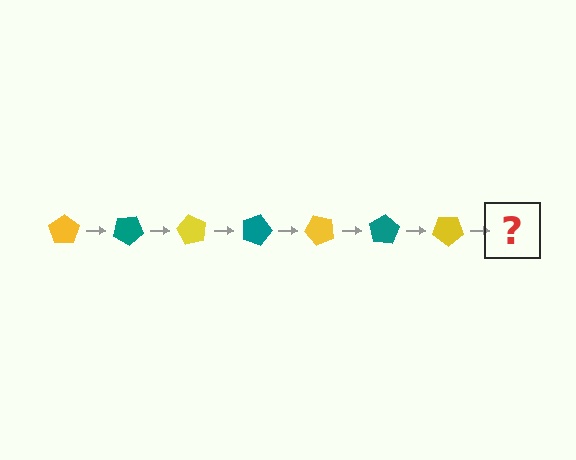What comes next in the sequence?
The next element should be a teal pentagon, rotated 210 degrees from the start.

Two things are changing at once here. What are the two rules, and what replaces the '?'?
The two rules are that it rotates 30 degrees each step and the color cycles through yellow and teal. The '?' should be a teal pentagon, rotated 210 degrees from the start.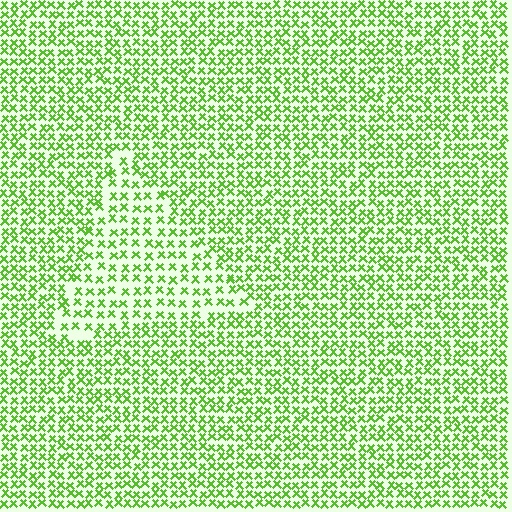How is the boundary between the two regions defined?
The boundary is defined by a change in element density (approximately 1.6x ratio). All elements are the same color, size, and shape.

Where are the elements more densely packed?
The elements are more densely packed outside the triangle boundary.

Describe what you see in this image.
The image contains small lime elements arranged at two different densities. A triangle-shaped region is visible where the elements are less densely packed than the surrounding area.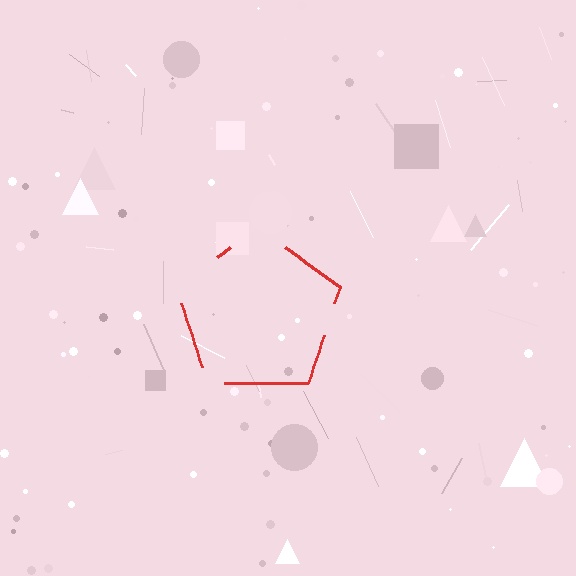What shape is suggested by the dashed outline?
The dashed outline suggests a pentagon.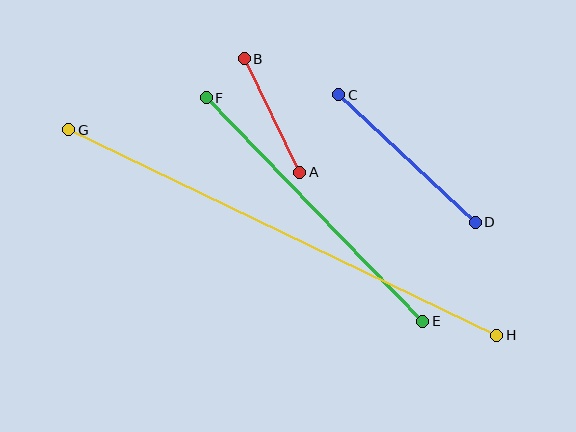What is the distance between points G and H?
The distance is approximately 475 pixels.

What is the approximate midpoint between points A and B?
The midpoint is at approximately (272, 116) pixels.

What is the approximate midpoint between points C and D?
The midpoint is at approximately (407, 159) pixels.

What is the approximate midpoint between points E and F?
The midpoint is at approximately (314, 210) pixels.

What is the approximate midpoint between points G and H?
The midpoint is at approximately (283, 233) pixels.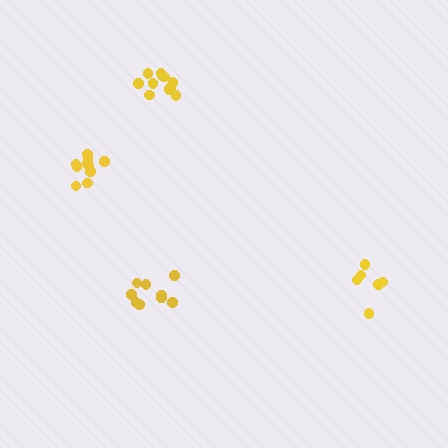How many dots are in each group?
Group 1: 6 dots, Group 2: 10 dots, Group 3: 10 dots, Group 4: 11 dots (37 total).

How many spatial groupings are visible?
There are 4 spatial groupings.